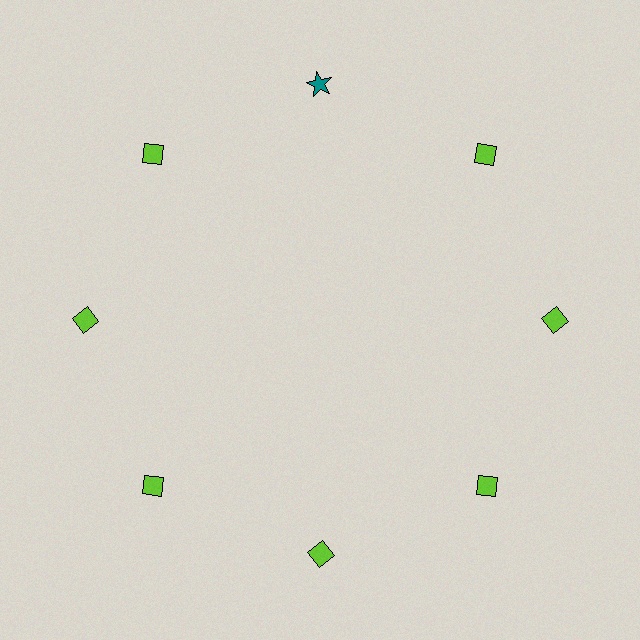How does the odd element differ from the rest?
It differs in both color (teal instead of lime) and shape (star instead of diamond).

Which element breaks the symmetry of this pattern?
The teal star at roughly the 12 o'clock position breaks the symmetry. All other shapes are lime diamonds.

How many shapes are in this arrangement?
There are 8 shapes arranged in a ring pattern.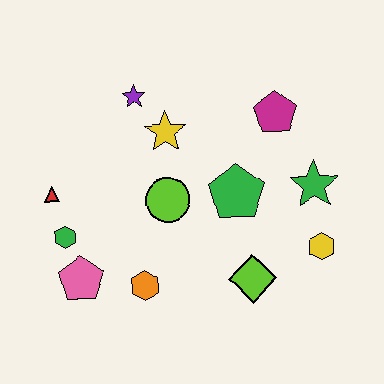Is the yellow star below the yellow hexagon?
No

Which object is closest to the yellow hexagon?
The green star is closest to the yellow hexagon.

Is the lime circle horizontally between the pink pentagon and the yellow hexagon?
Yes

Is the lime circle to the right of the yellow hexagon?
No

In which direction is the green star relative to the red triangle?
The green star is to the right of the red triangle.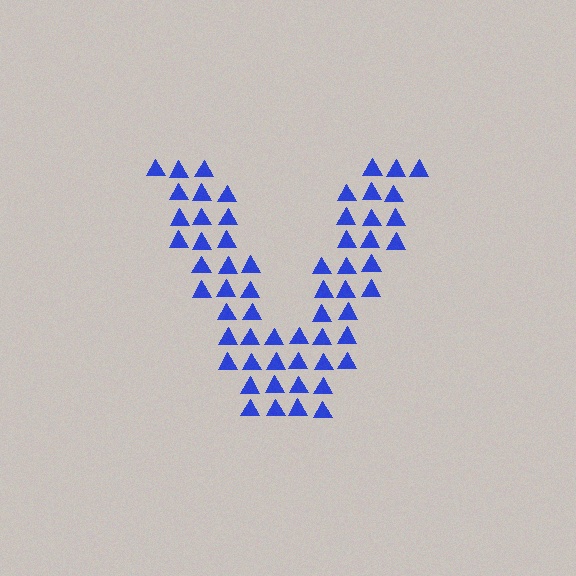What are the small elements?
The small elements are triangles.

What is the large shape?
The large shape is the letter V.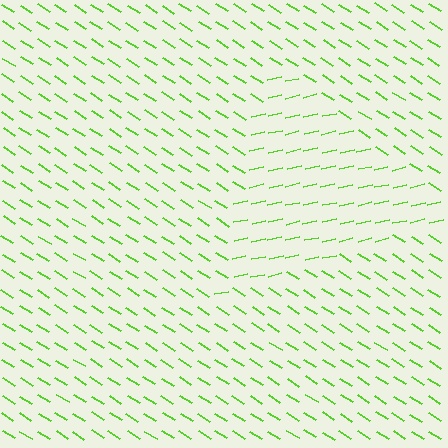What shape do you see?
I see a triangle.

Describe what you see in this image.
The image is filled with small lime line segments. A triangle region in the image has lines oriented differently from the surrounding lines, creating a visible texture boundary.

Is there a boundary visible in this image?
Yes, there is a texture boundary formed by a change in line orientation.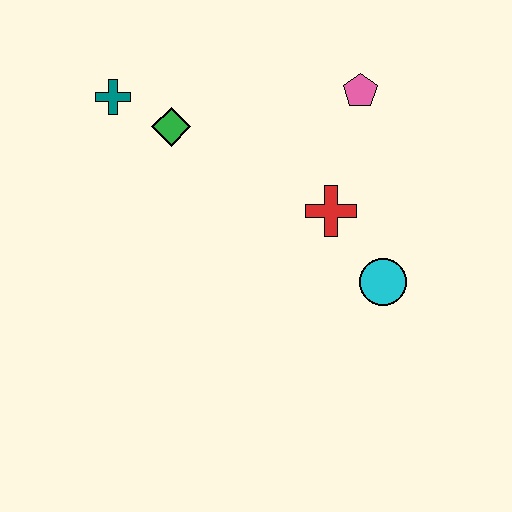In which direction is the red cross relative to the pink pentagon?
The red cross is below the pink pentagon.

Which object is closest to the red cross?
The cyan circle is closest to the red cross.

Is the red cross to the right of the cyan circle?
No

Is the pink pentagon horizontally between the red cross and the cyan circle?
Yes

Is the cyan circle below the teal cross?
Yes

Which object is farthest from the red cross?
The teal cross is farthest from the red cross.